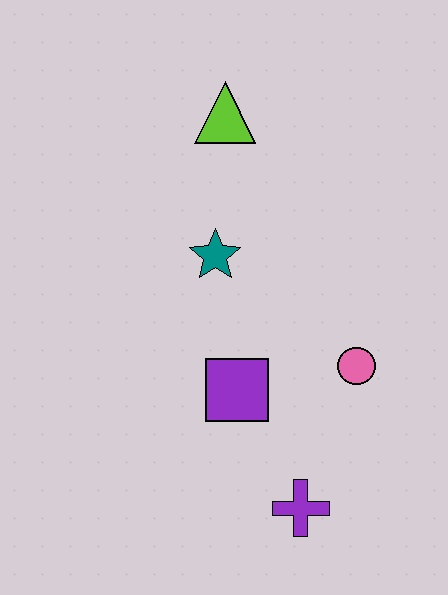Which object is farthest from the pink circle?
The lime triangle is farthest from the pink circle.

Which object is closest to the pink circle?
The purple square is closest to the pink circle.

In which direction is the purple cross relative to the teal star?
The purple cross is below the teal star.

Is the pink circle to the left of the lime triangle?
No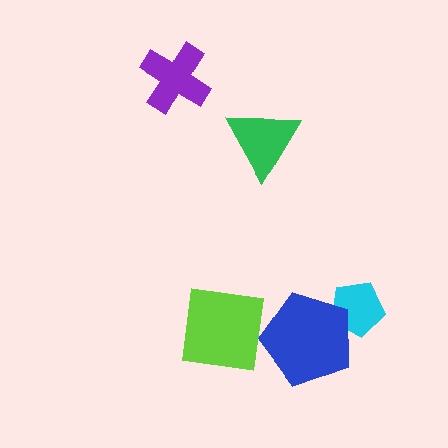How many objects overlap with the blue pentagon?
1 object overlaps with the blue pentagon.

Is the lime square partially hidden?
No, no other shape covers it.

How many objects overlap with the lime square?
0 objects overlap with the lime square.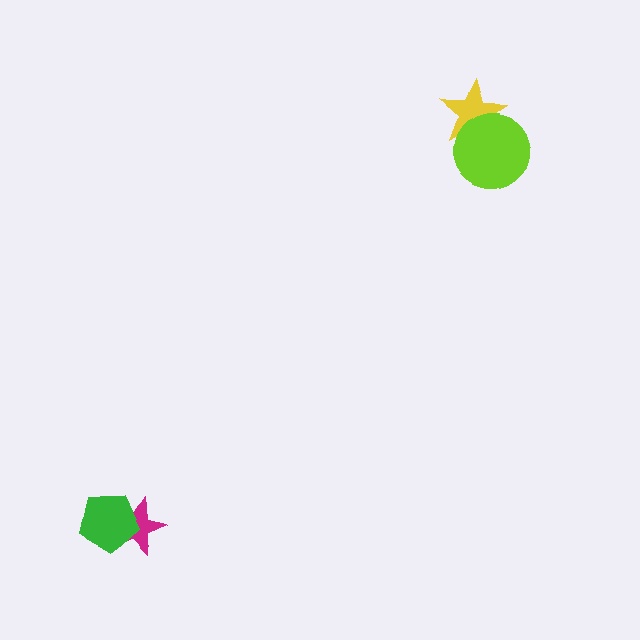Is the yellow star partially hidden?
Yes, it is partially covered by another shape.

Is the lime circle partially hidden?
No, no other shape covers it.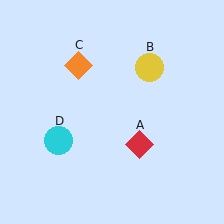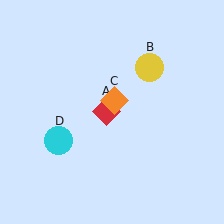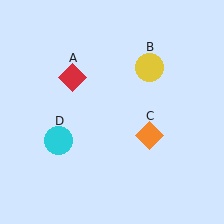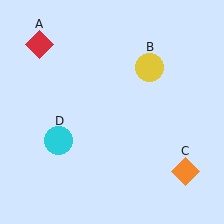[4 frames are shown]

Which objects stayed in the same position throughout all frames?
Yellow circle (object B) and cyan circle (object D) remained stationary.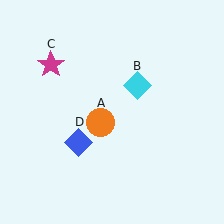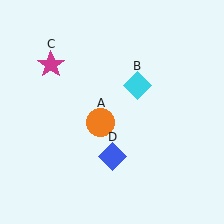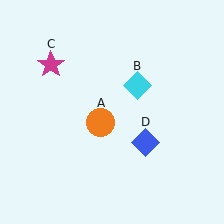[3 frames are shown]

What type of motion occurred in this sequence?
The blue diamond (object D) rotated counterclockwise around the center of the scene.